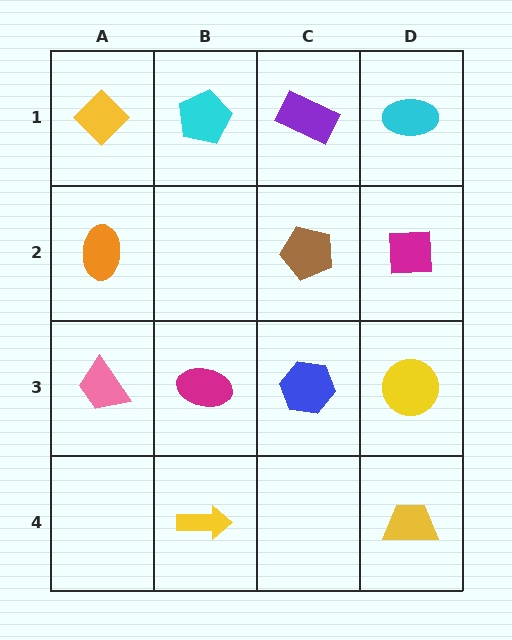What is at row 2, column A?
An orange ellipse.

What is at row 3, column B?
A magenta ellipse.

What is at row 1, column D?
A cyan ellipse.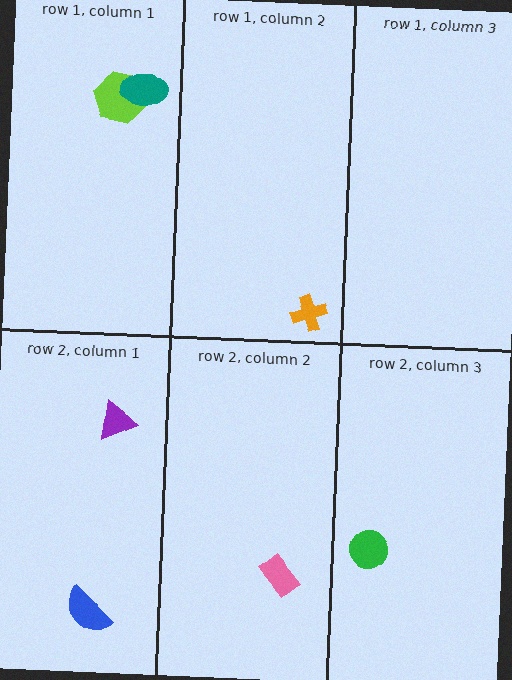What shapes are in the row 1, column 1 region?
The lime hexagon, the teal ellipse.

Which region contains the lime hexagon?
The row 1, column 1 region.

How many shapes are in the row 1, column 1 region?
2.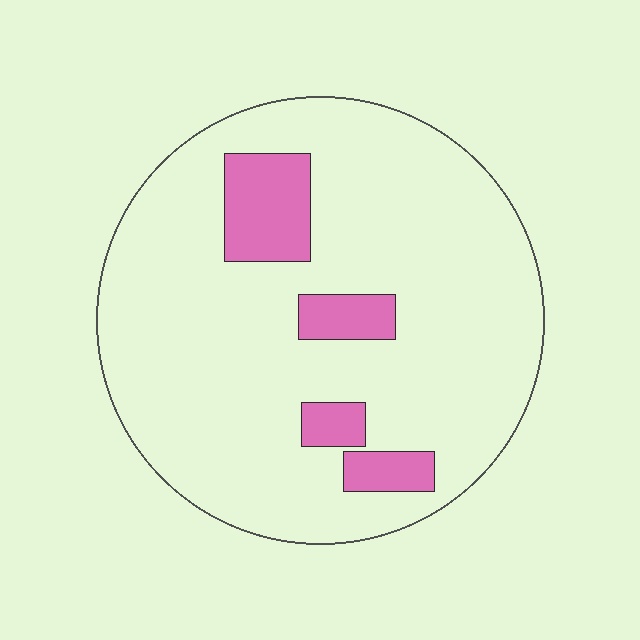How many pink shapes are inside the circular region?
4.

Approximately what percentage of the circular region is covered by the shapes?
Approximately 15%.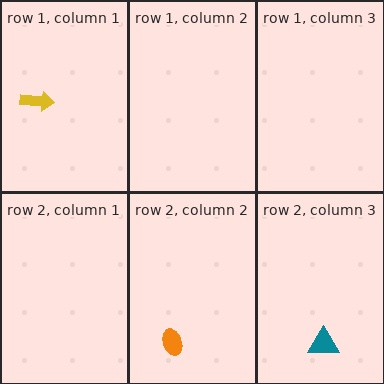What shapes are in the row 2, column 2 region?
The orange ellipse.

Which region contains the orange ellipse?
The row 2, column 2 region.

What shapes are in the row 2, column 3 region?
The teal triangle.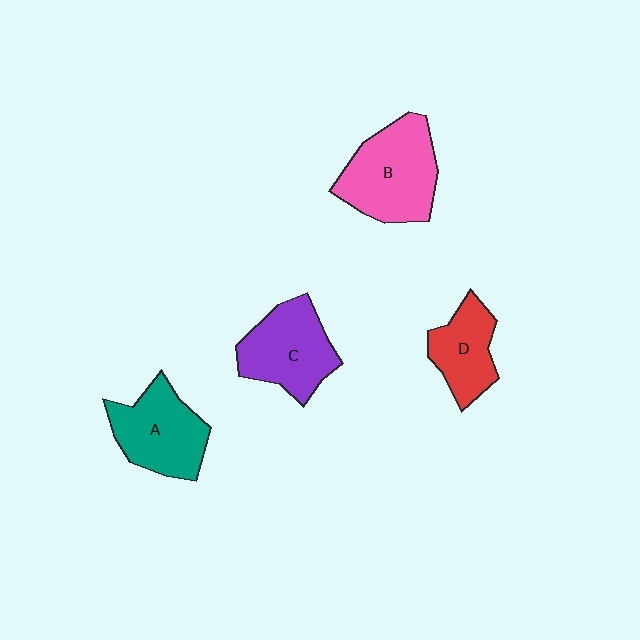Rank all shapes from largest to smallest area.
From largest to smallest: B (pink), C (purple), A (teal), D (red).